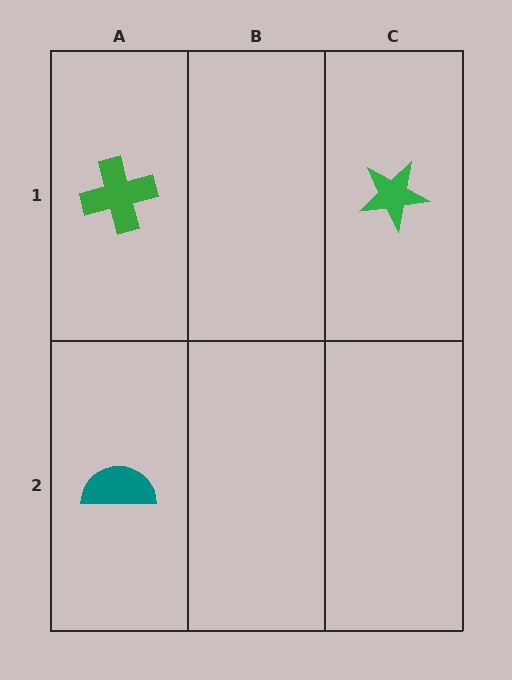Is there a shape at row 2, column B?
No, that cell is empty.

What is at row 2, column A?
A teal semicircle.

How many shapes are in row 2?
1 shape.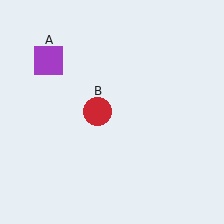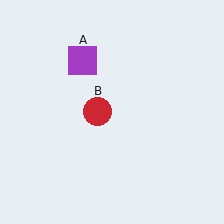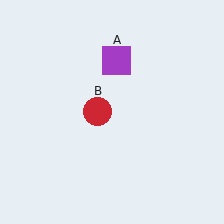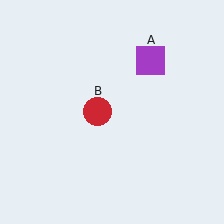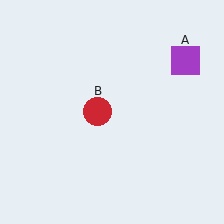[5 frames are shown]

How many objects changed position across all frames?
1 object changed position: purple square (object A).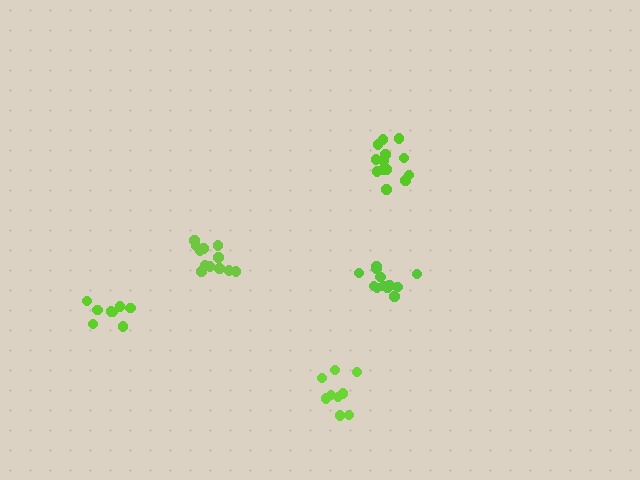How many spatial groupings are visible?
There are 5 spatial groupings.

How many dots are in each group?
Group 1: 8 dots, Group 2: 12 dots, Group 3: 13 dots, Group 4: 9 dots, Group 5: 12 dots (54 total).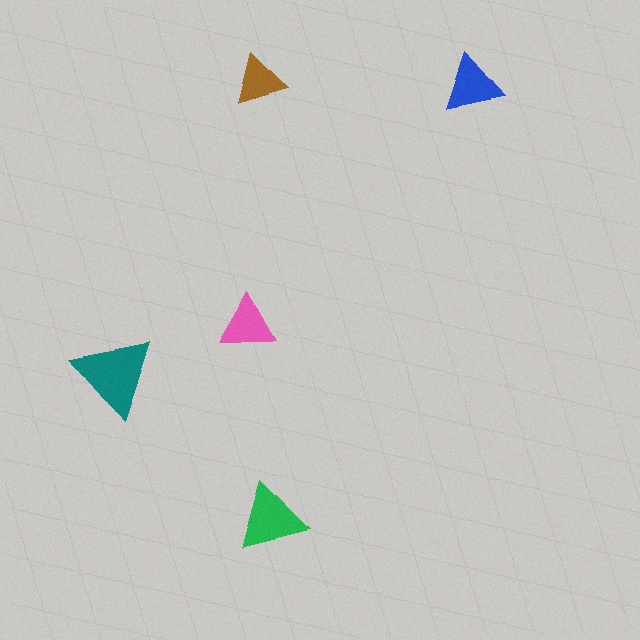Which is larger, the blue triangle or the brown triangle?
The blue one.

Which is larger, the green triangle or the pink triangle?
The green one.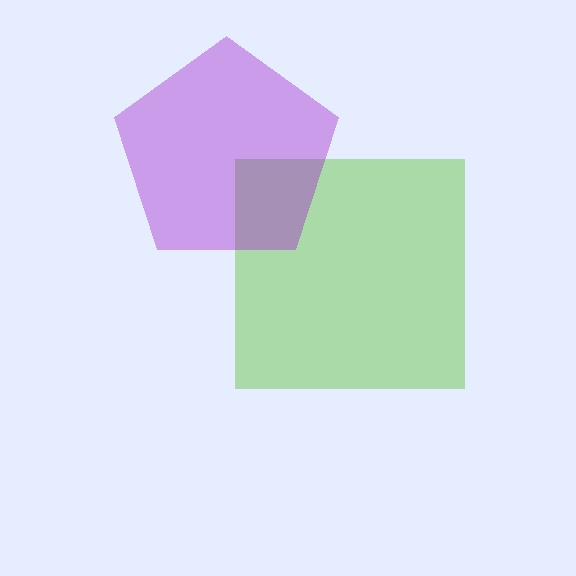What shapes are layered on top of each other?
The layered shapes are: a lime square, a purple pentagon.